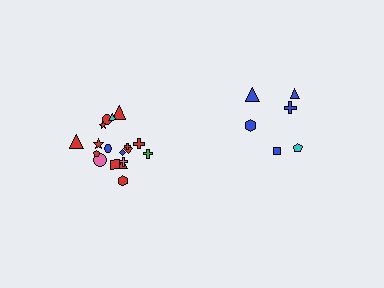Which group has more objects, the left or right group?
The left group.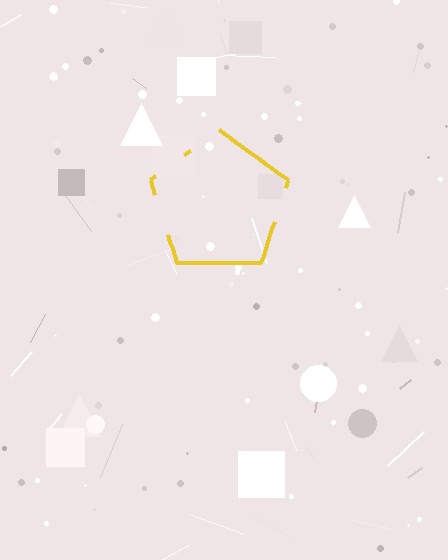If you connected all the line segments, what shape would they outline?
They would outline a pentagon.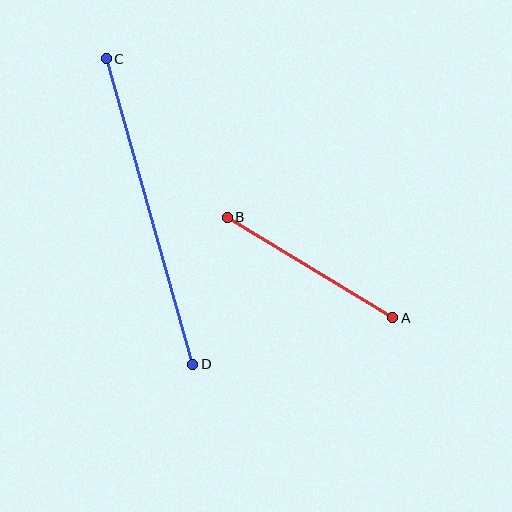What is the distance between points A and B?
The distance is approximately 193 pixels.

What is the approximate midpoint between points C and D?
The midpoint is at approximately (150, 212) pixels.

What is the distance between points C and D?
The distance is approximately 317 pixels.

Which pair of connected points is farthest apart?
Points C and D are farthest apart.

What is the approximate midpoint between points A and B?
The midpoint is at approximately (310, 268) pixels.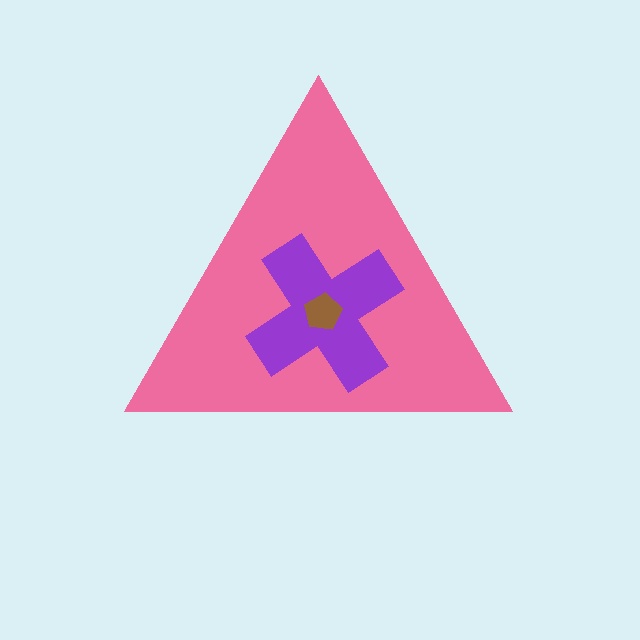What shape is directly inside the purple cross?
The brown pentagon.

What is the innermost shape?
The brown pentagon.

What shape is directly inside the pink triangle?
The purple cross.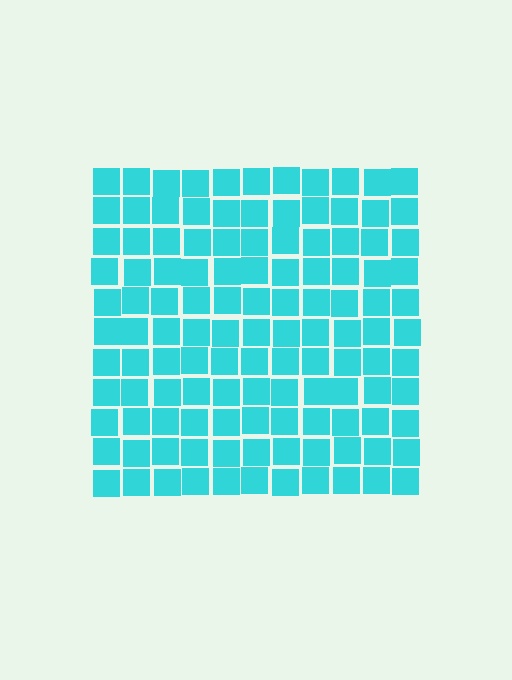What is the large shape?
The large shape is a square.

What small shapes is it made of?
It is made of small squares.